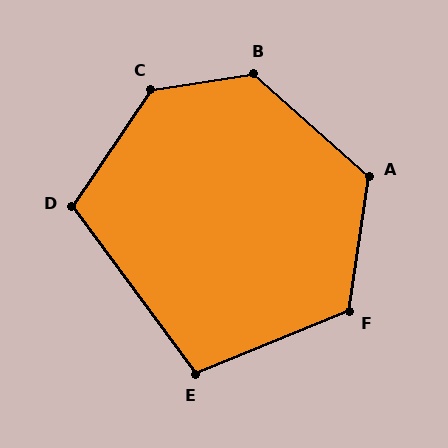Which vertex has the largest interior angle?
C, at approximately 133 degrees.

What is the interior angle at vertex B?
Approximately 130 degrees (obtuse).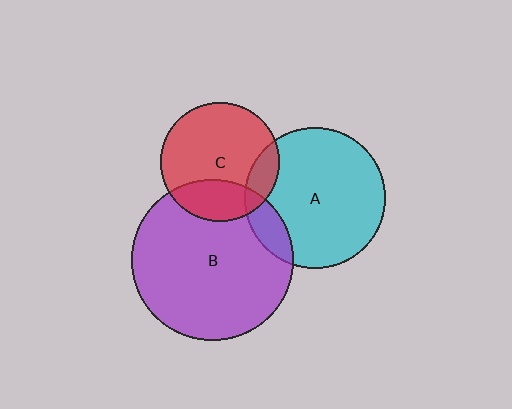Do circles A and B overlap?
Yes.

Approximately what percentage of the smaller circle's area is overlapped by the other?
Approximately 10%.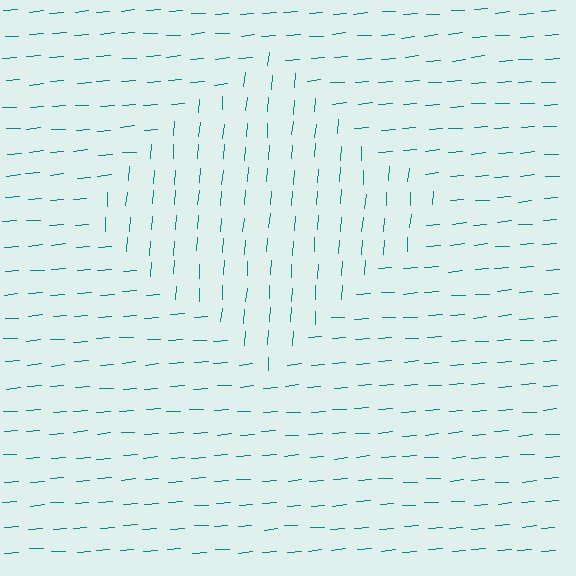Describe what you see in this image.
The image is filled with small teal line segments. A diamond region in the image has lines oriented differently from the surrounding lines, creating a visible texture boundary.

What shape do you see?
I see a diamond.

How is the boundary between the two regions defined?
The boundary is defined purely by a change in line orientation (approximately 81 degrees difference). All lines are the same color and thickness.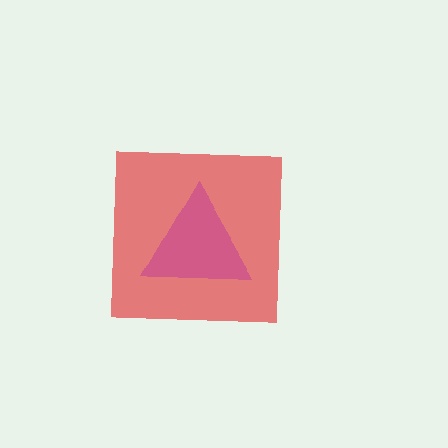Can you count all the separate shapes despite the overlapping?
Yes, there are 2 separate shapes.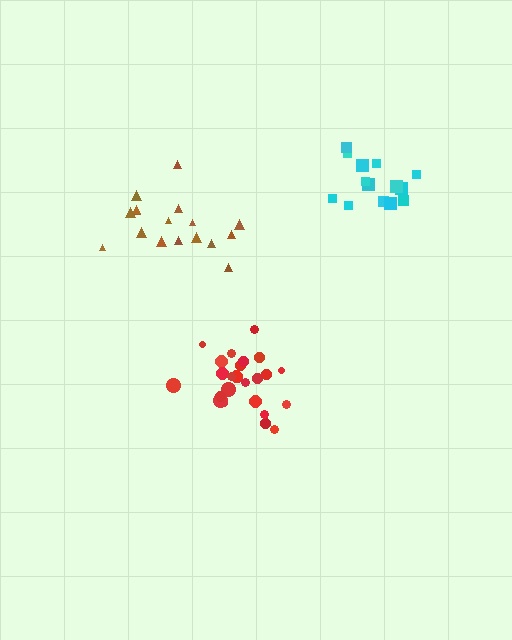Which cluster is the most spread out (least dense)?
Brown.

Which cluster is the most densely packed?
Red.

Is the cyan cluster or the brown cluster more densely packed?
Cyan.